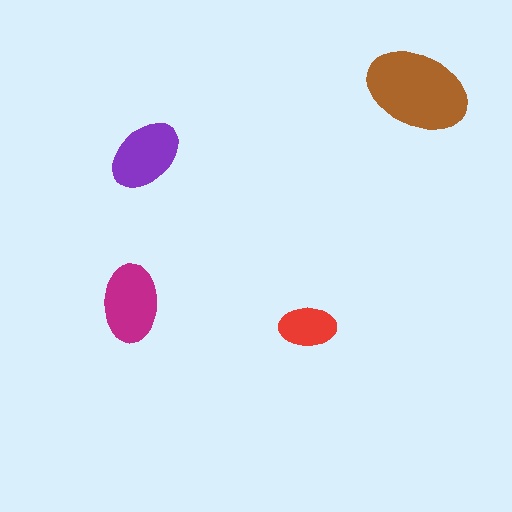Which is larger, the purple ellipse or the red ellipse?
The purple one.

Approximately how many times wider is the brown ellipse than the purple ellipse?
About 1.5 times wider.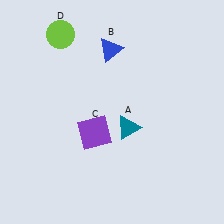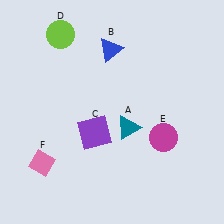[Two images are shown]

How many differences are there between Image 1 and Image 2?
There are 2 differences between the two images.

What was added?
A magenta circle (E), a pink diamond (F) were added in Image 2.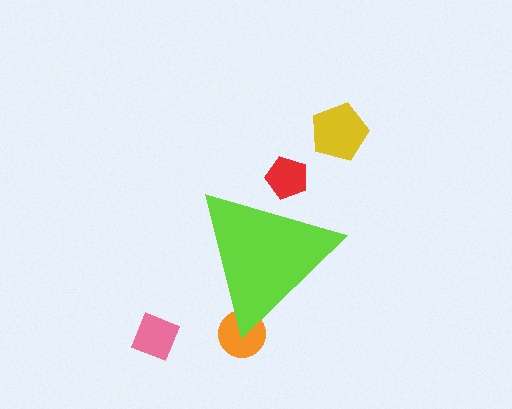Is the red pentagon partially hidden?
Yes, the red pentagon is partially hidden behind the lime triangle.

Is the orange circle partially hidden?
Yes, the orange circle is partially hidden behind the lime triangle.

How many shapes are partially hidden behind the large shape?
2 shapes are partially hidden.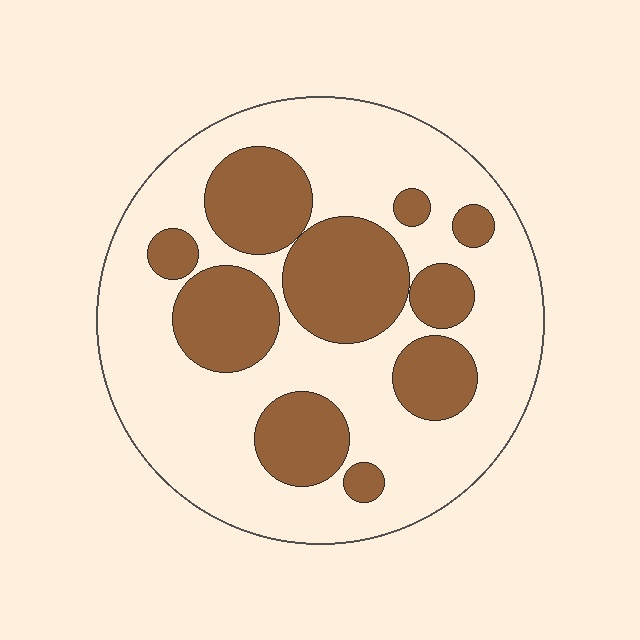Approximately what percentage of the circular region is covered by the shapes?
Approximately 35%.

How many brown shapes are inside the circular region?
10.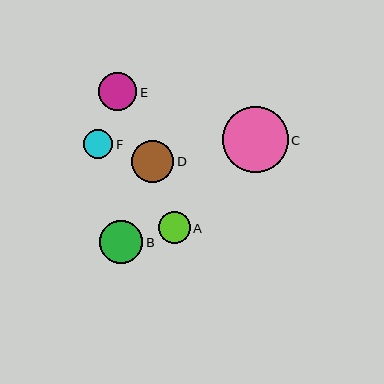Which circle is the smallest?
Circle F is the smallest with a size of approximately 29 pixels.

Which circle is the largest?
Circle C is the largest with a size of approximately 66 pixels.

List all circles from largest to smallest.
From largest to smallest: C, B, D, E, A, F.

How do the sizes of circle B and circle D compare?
Circle B and circle D are approximately the same size.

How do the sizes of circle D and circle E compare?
Circle D and circle E are approximately the same size.